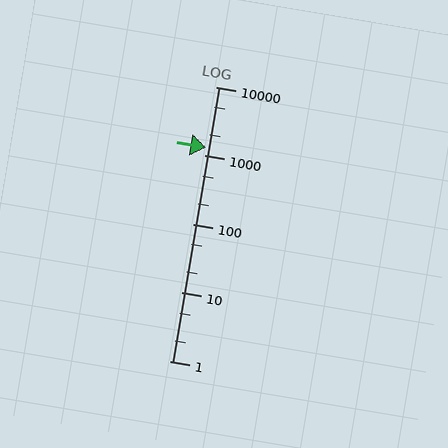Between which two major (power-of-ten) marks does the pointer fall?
The pointer is between 1000 and 10000.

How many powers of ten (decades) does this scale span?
The scale spans 4 decades, from 1 to 10000.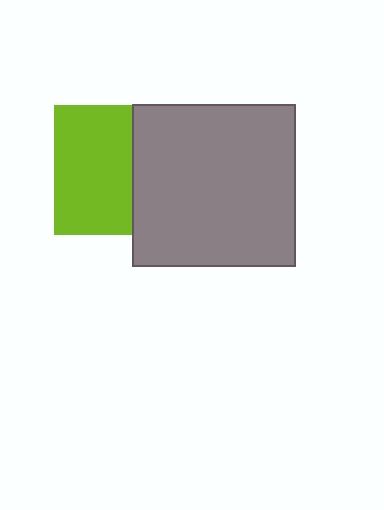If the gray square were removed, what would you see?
You would see the complete lime square.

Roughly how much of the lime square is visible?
About half of it is visible (roughly 60%).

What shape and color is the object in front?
The object in front is a gray square.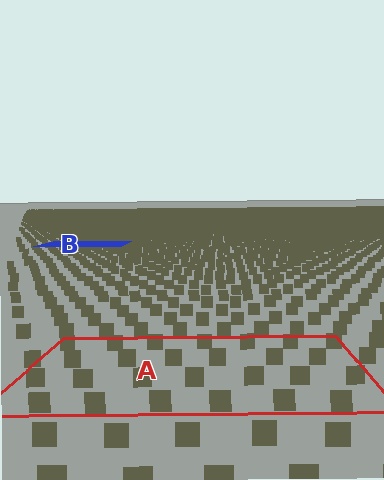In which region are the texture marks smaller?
The texture marks are smaller in region B, because it is farther away.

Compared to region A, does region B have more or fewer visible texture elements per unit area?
Region B has more texture elements per unit area — they are packed more densely because it is farther away.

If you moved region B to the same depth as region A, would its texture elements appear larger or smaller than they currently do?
They would appear larger. At a closer depth, the same texture elements are projected at a bigger on-screen size.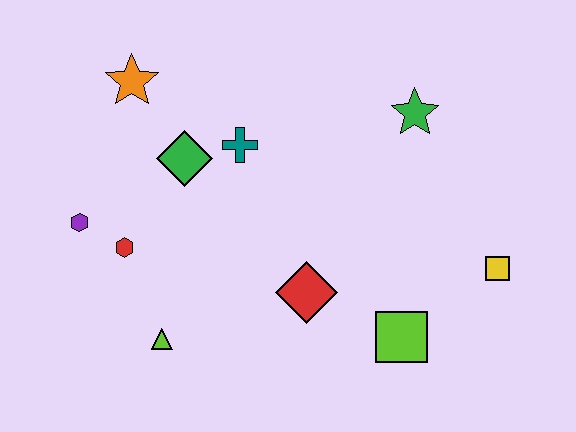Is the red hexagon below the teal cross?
Yes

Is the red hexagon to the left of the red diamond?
Yes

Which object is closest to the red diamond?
The lime square is closest to the red diamond.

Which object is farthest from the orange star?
The yellow square is farthest from the orange star.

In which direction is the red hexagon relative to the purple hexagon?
The red hexagon is to the right of the purple hexagon.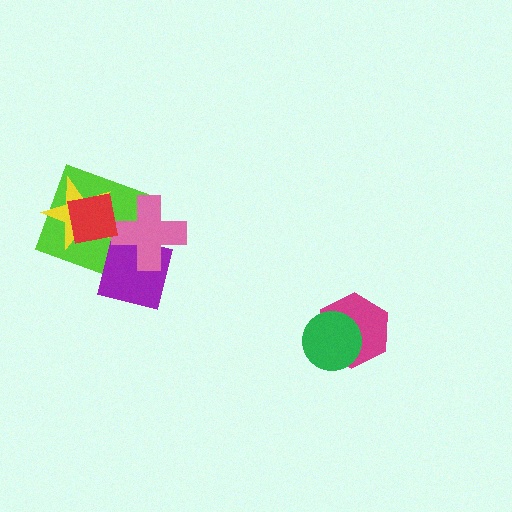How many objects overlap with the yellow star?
2 objects overlap with the yellow star.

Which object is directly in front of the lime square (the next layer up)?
The purple square is directly in front of the lime square.